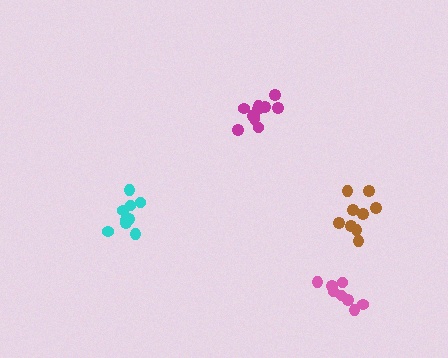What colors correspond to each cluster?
The clusters are colored: magenta, brown, cyan, pink.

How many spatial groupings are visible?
There are 4 spatial groupings.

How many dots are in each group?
Group 1: 11 dots, Group 2: 9 dots, Group 3: 9 dots, Group 4: 8 dots (37 total).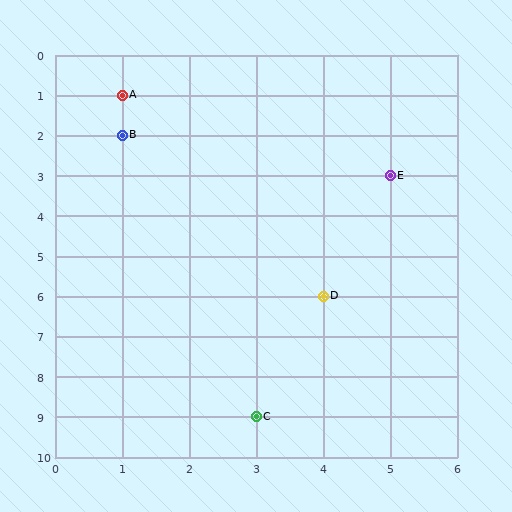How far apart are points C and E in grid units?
Points C and E are 2 columns and 6 rows apart (about 6.3 grid units diagonally).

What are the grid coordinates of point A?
Point A is at grid coordinates (1, 1).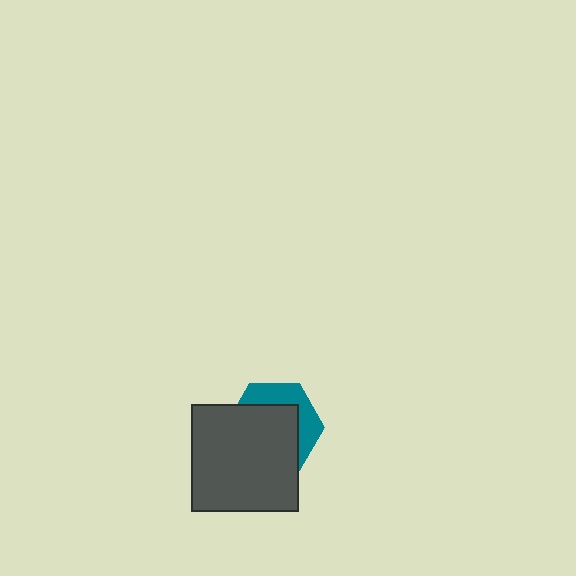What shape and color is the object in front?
The object in front is a dark gray square.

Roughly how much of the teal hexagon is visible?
A small part of it is visible (roughly 34%).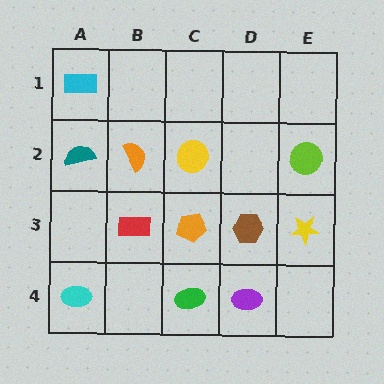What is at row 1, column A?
A cyan rectangle.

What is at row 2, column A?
A teal semicircle.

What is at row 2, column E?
A lime circle.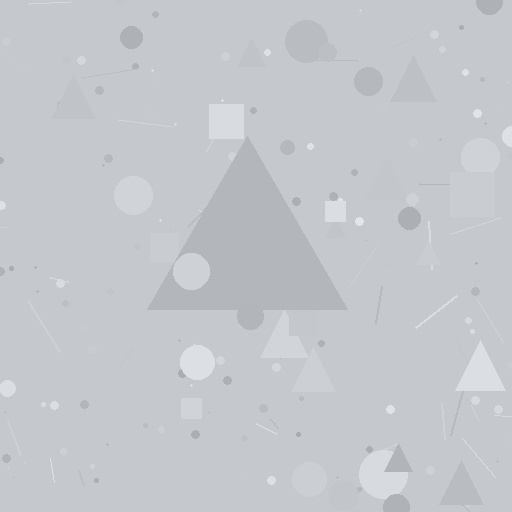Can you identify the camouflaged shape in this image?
The camouflaged shape is a triangle.